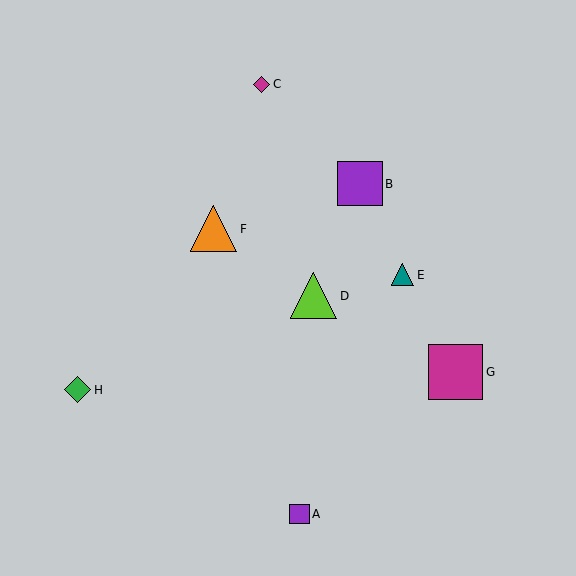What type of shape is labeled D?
Shape D is a lime triangle.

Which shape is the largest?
The magenta square (labeled G) is the largest.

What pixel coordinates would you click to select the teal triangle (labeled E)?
Click at (403, 275) to select the teal triangle E.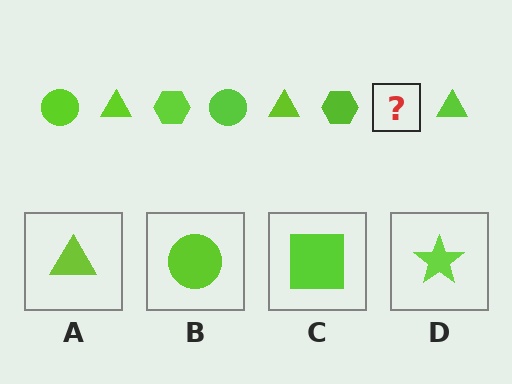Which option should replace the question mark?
Option B.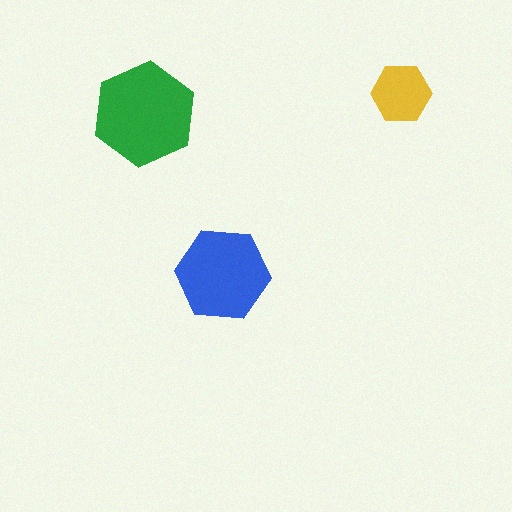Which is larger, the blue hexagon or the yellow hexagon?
The blue one.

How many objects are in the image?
There are 3 objects in the image.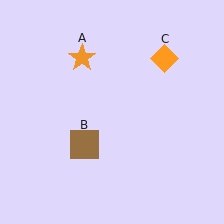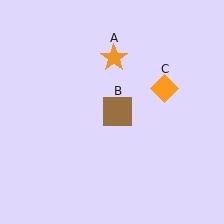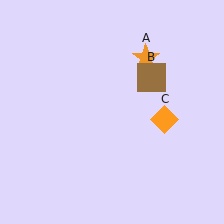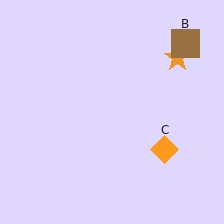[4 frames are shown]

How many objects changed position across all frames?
3 objects changed position: orange star (object A), brown square (object B), orange diamond (object C).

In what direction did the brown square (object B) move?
The brown square (object B) moved up and to the right.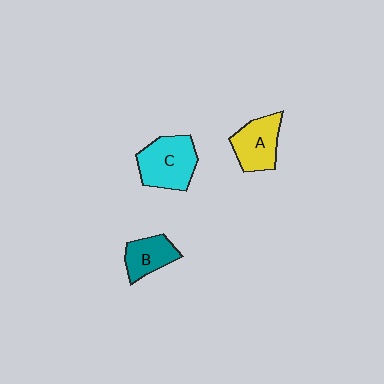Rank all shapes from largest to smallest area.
From largest to smallest: C (cyan), A (yellow), B (teal).